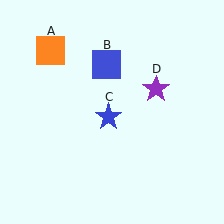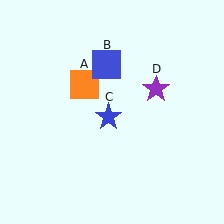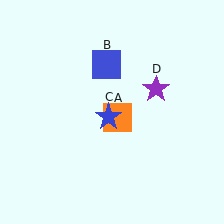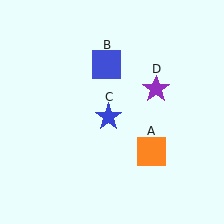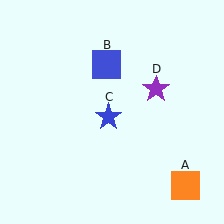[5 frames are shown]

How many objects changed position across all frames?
1 object changed position: orange square (object A).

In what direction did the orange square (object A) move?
The orange square (object A) moved down and to the right.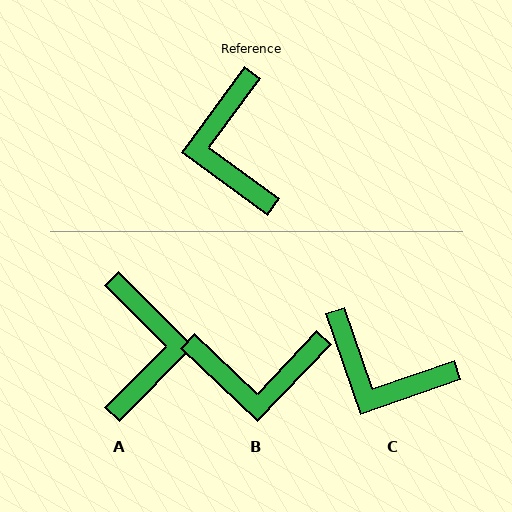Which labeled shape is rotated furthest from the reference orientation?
A, about 172 degrees away.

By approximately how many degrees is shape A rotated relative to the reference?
Approximately 172 degrees counter-clockwise.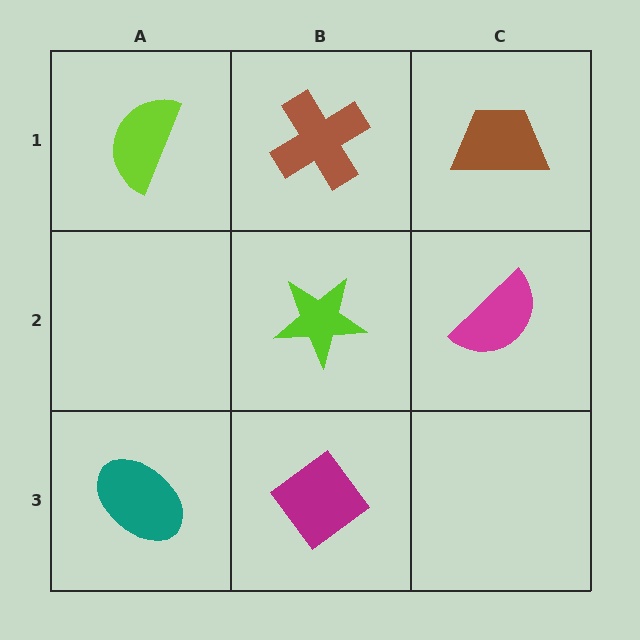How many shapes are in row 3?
2 shapes.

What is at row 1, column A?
A lime semicircle.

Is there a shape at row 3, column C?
No, that cell is empty.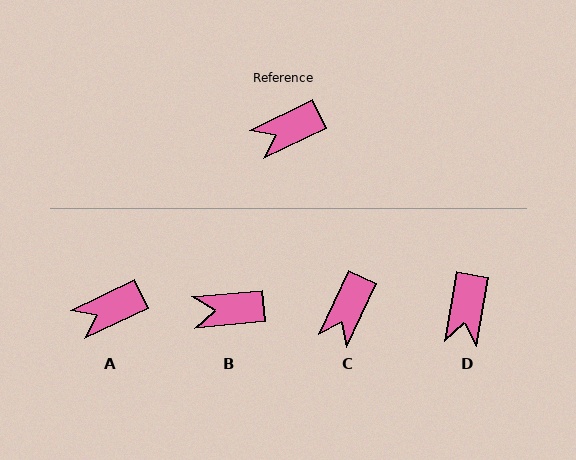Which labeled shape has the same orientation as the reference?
A.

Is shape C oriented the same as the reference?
No, it is off by about 39 degrees.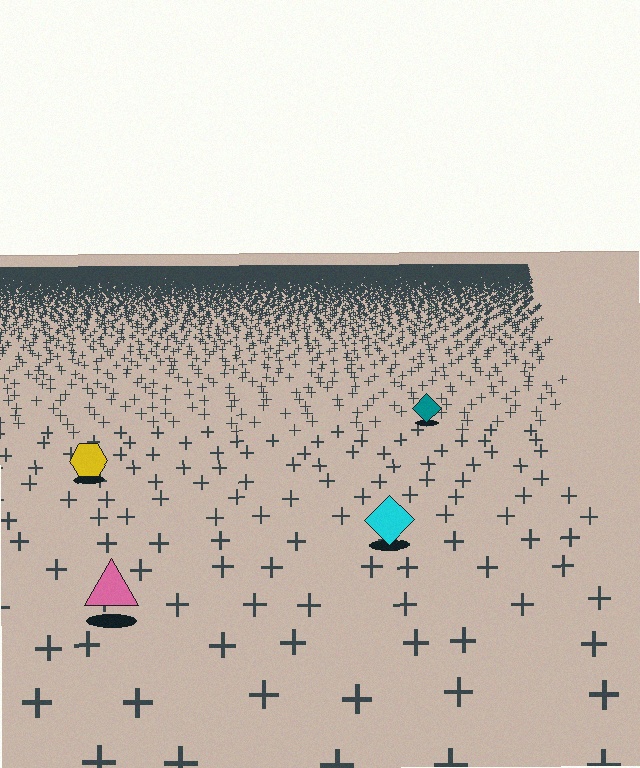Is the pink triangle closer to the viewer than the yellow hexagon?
Yes. The pink triangle is closer — you can tell from the texture gradient: the ground texture is coarser near it.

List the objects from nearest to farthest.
From nearest to farthest: the pink triangle, the cyan diamond, the yellow hexagon, the teal diamond.